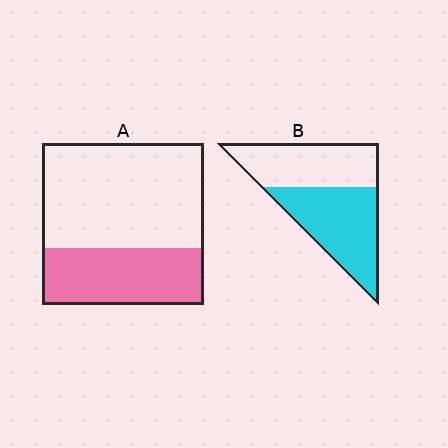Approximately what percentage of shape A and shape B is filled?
A is approximately 35% and B is approximately 55%.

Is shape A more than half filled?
No.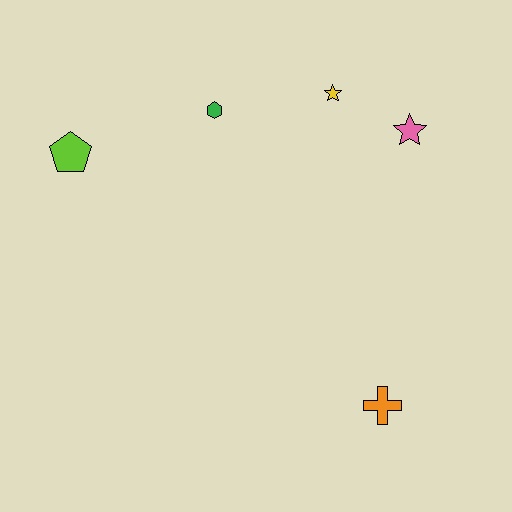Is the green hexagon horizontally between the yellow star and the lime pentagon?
Yes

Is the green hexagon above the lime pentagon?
Yes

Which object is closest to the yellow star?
The pink star is closest to the yellow star.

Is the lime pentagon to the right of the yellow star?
No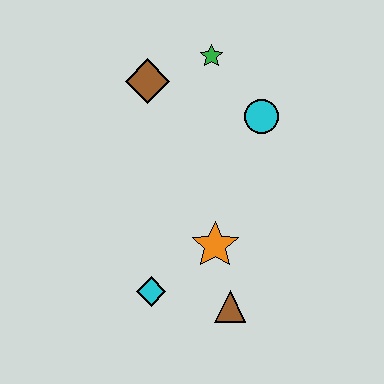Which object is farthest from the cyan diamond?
The green star is farthest from the cyan diamond.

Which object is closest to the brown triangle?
The orange star is closest to the brown triangle.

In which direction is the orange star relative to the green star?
The orange star is below the green star.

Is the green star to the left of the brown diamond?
No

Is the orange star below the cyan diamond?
No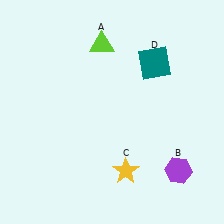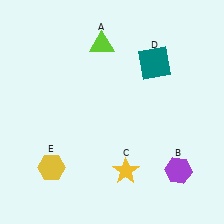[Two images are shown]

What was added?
A yellow hexagon (E) was added in Image 2.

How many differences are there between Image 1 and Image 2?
There is 1 difference between the two images.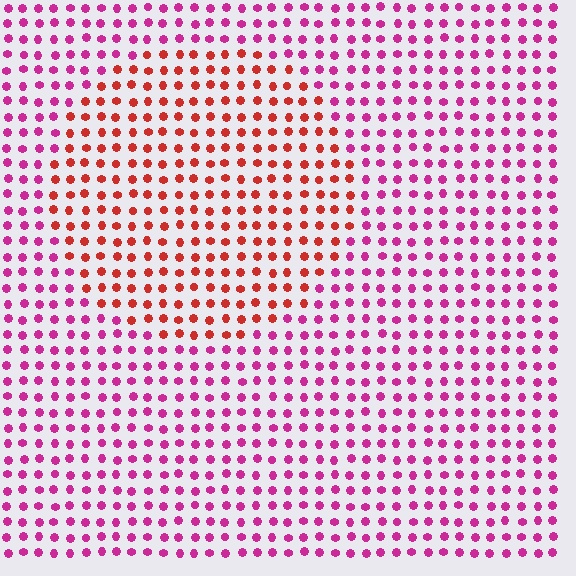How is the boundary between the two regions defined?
The boundary is defined purely by a slight shift in hue (about 42 degrees). Spacing, size, and orientation are identical on both sides.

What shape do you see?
I see a circle.